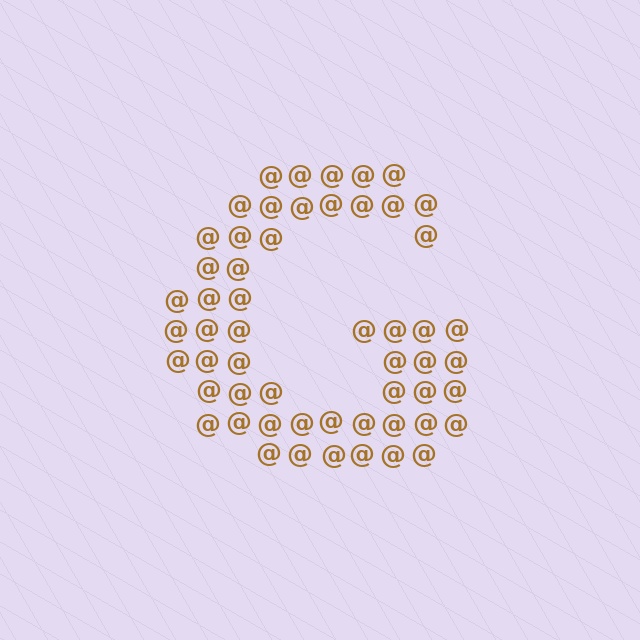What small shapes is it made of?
It is made of small at signs.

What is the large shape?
The large shape is the letter G.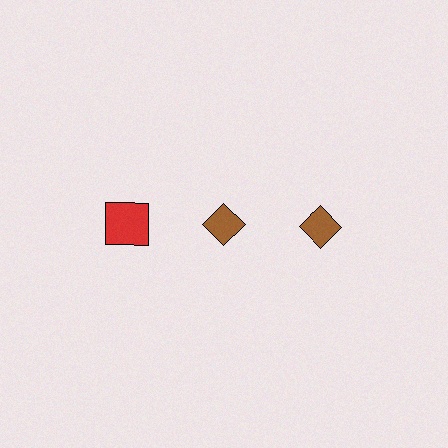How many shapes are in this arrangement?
There are 3 shapes arranged in a grid pattern.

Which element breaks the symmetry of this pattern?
The red square in the top row, leftmost column breaks the symmetry. All other shapes are brown diamonds.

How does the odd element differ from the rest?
It differs in both color (red instead of brown) and shape (square instead of diamond).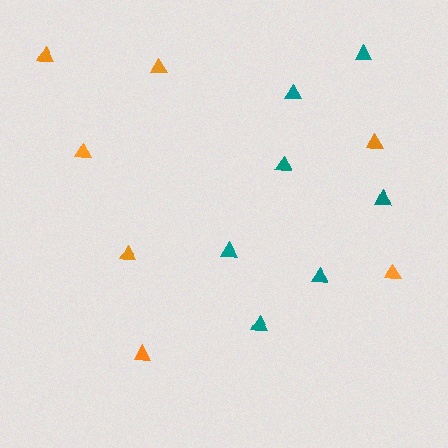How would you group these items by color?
There are 2 groups: one group of teal triangles (7) and one group of orange triangles (7).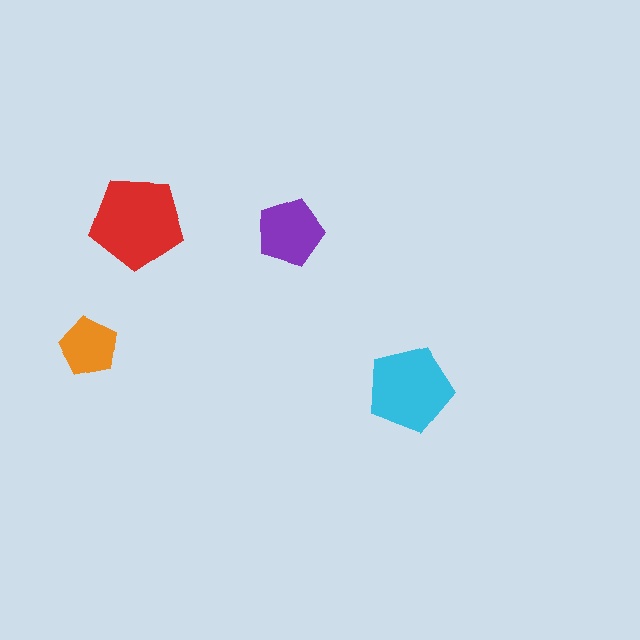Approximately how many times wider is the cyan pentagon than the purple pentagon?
About 1.5 times wider.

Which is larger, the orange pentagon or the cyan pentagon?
The cyan one.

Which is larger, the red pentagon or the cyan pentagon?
The red one.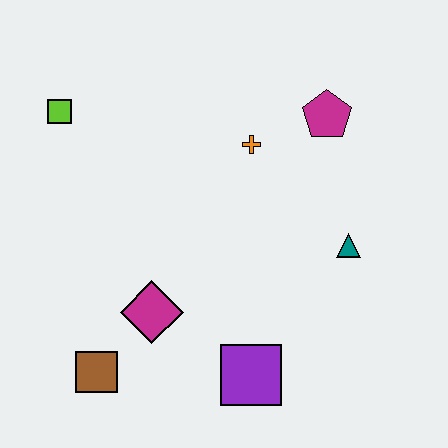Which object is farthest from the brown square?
The magenta pentagon is farthest from the brown square.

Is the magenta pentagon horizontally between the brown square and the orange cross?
No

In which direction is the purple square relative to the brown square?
The purple square is to the right of the brown square.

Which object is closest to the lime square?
The orange cross is closest to the lime square.